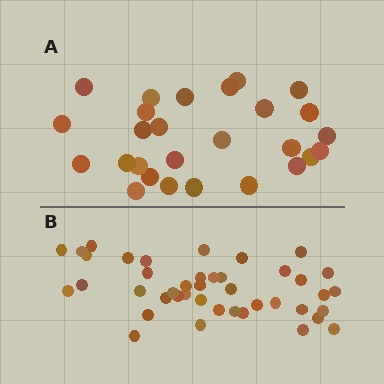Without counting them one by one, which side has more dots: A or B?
Region B (the bottom region) has more dots.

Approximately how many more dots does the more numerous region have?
Region B has approximately 15 more dots than region A.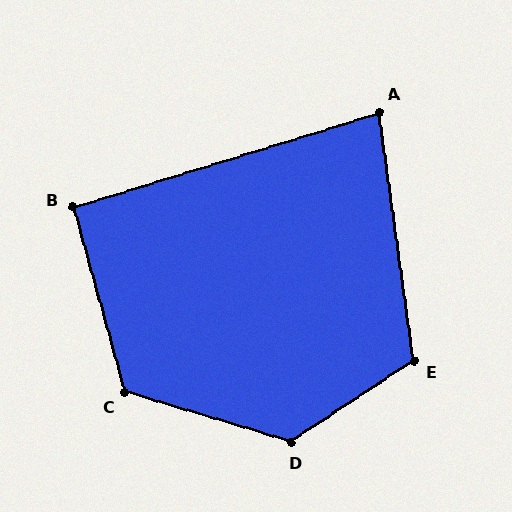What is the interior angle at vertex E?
Approximately 116 degrees (obtuse).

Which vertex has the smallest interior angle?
A, at approximately 81 degrees.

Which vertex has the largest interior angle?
D, at approximately 130 degrees.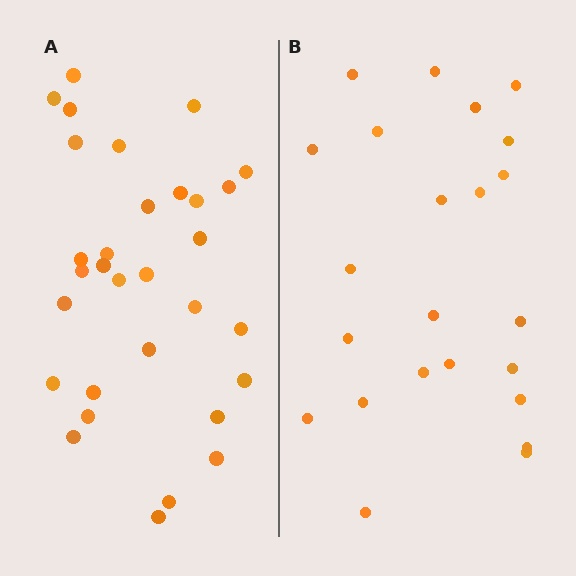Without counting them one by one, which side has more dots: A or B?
Region A (the left region) has more dots.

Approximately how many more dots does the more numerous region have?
Region A has roughly 8 or so more dots than region B.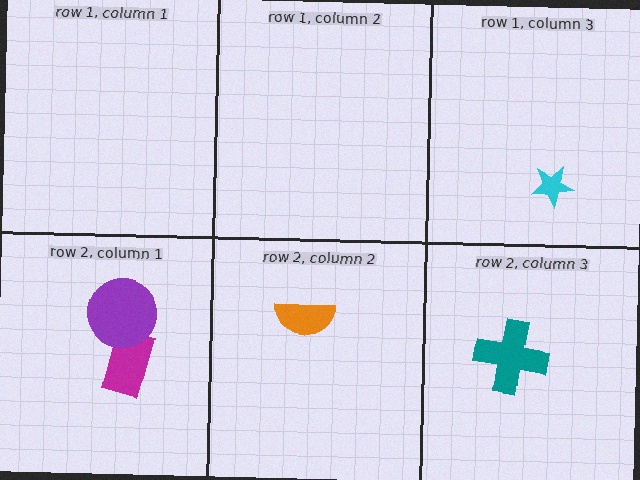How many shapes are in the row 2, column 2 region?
1.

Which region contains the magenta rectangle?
The row 2, column 1 region.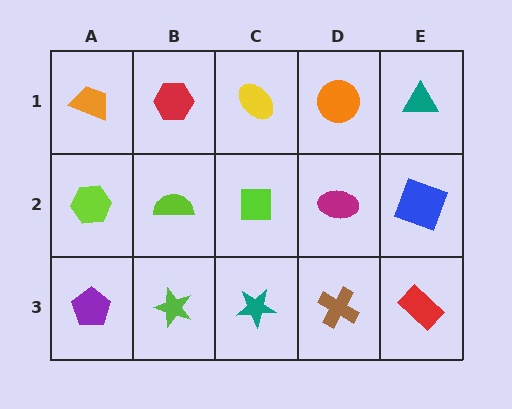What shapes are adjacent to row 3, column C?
A lime square (row 2, column C), a lime star (row 3, column B), a brown cross (row 3, column D).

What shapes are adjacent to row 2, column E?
A teal triangle (row 1, column E), a red rectangle (row 3, column E), a magenta ellipse (row 2, column D).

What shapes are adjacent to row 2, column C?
A yellow ellipse (row 1, column C), a teal star (row 3, column C), a lime semicircle (row 2, column B), a magenta ellipse (row 2, column D).